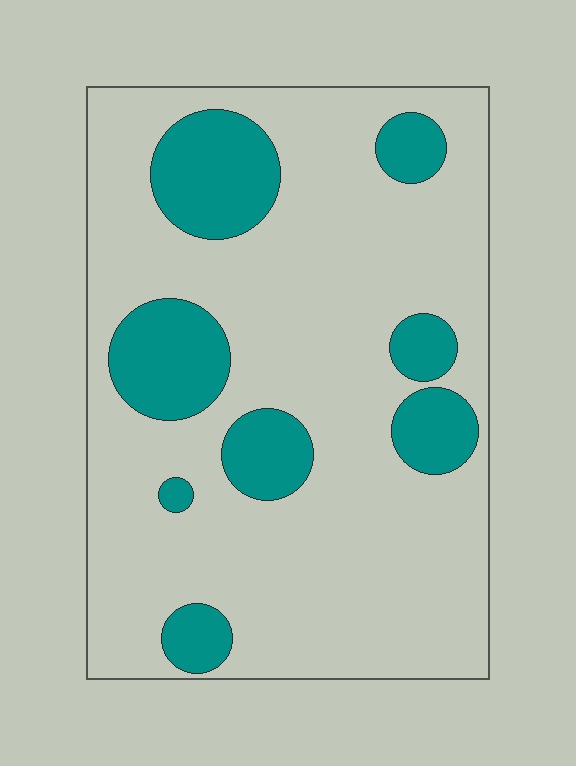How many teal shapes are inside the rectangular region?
8.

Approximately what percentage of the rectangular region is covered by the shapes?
Approximately 20%.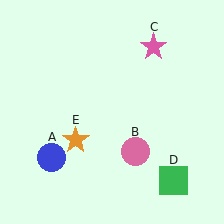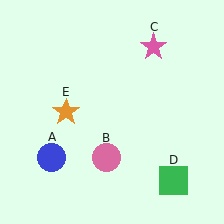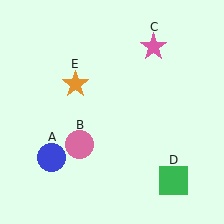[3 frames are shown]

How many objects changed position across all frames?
2 objects changed position: pink circle (object B), orange star (object E).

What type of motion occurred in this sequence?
The pink circle (object B), orange star (object E) rotated clockwise around the center of the scene.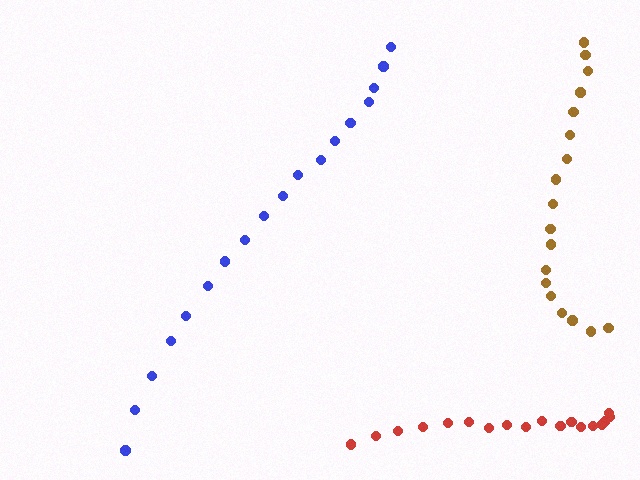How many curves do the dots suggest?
There are 3 distinct paths.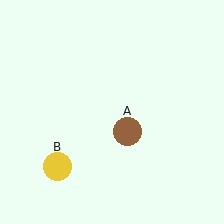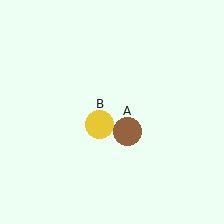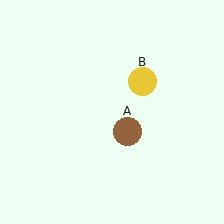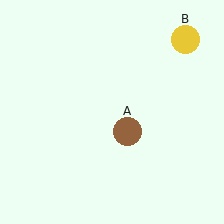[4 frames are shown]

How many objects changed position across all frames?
1 object changed position: yellow circle (object B).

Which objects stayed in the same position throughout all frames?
Brown circle (object A) remained stationary.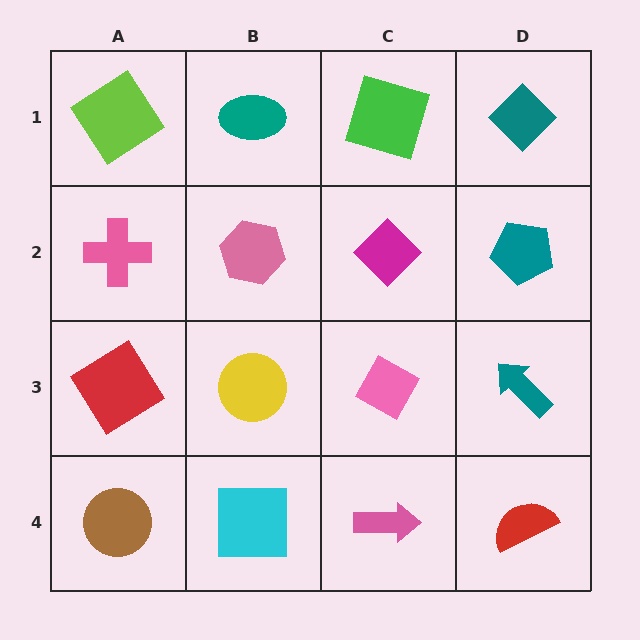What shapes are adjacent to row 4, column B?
A yellow circle (row 3, column B), a brown circle (row 4, column A), a pink arrow (row 4, column C).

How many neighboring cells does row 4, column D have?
2.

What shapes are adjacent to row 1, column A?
A pink cross (row 2, column A), a teal ellipse (row 1, column B).